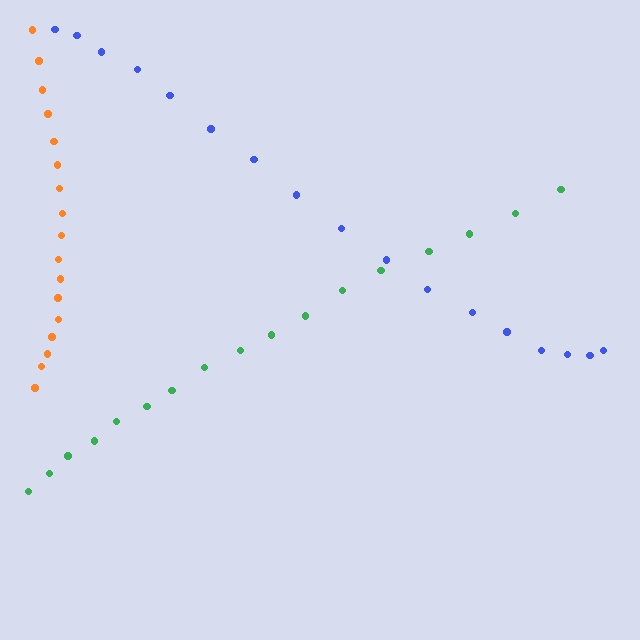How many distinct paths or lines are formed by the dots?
There are 3 distinct paths.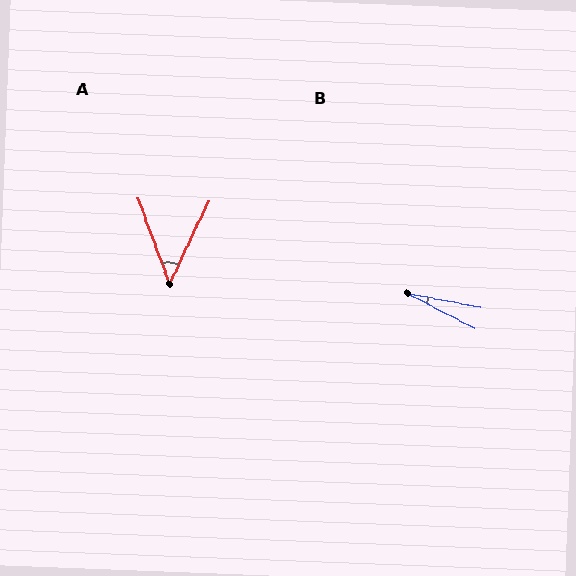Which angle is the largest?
A, at approximately 46 degrees.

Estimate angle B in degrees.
Approximately 17 degrees.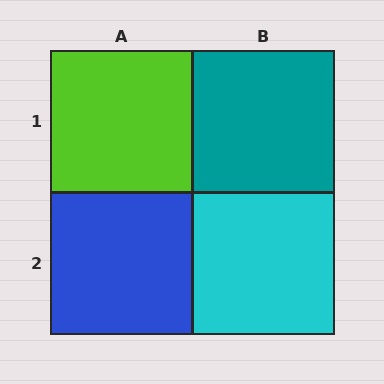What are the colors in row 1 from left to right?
Lime, teal.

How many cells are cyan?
1 cell is cyan.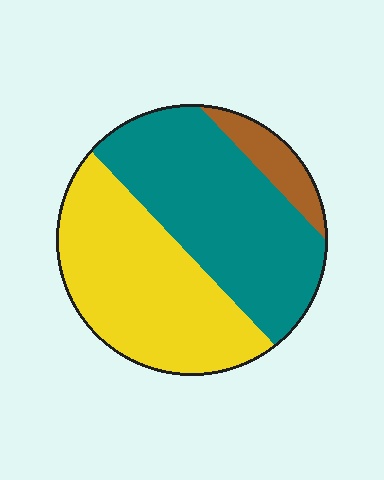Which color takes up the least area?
Brown, at roughly 10%.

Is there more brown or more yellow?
Yellow.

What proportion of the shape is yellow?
Yellow covers about 45% of the shape.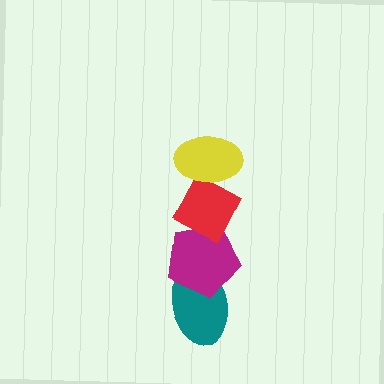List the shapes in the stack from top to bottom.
From top to bottom: the yellow ellipse, the red diamond, the magenta pentagon, the teal ellipse.